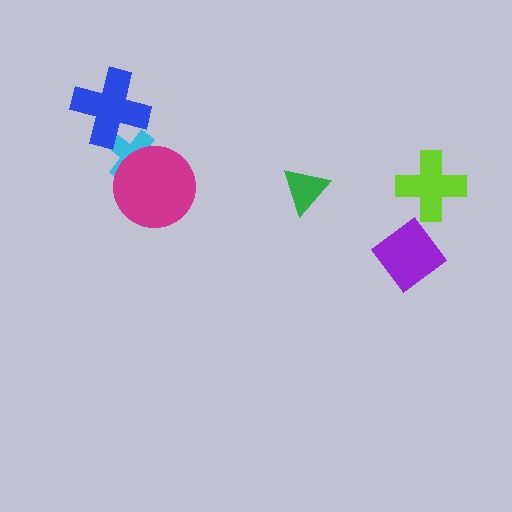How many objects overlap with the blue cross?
1 object overlaps with the blue cross.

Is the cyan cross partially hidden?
Yes, it is partially covered by another shape.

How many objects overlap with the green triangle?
0 objects overlap with the green triangle.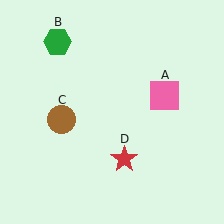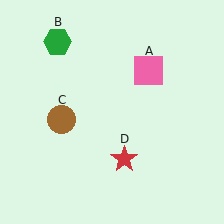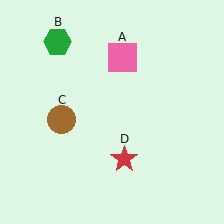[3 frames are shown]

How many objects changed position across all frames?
1 object changed position: pink square (object A).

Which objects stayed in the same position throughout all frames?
Green hexagon (object B) and brown circle (object C) and red star (object D) remained stationary.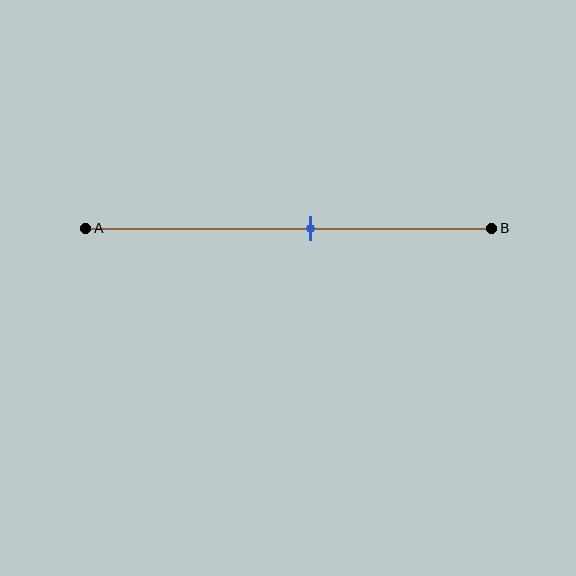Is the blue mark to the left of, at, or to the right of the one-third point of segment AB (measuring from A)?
The blue mark is to the right of the one-third point of segment AB.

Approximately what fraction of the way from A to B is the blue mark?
The blue mark is approximately 55% of the way from A to B.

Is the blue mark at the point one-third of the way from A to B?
No, the mark is at about 55% from A, not at the 33% one-third point.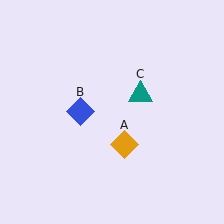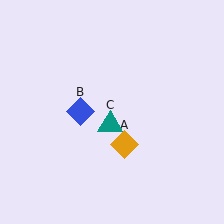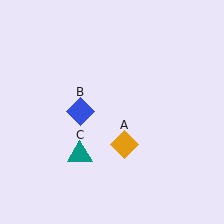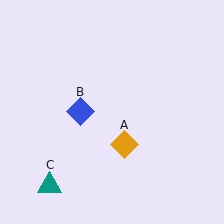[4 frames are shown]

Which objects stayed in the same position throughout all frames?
Orange diamond (object A) and blue diamond (object B) remained stationary.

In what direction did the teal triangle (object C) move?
The teal triangle (object C) moved down and to the left.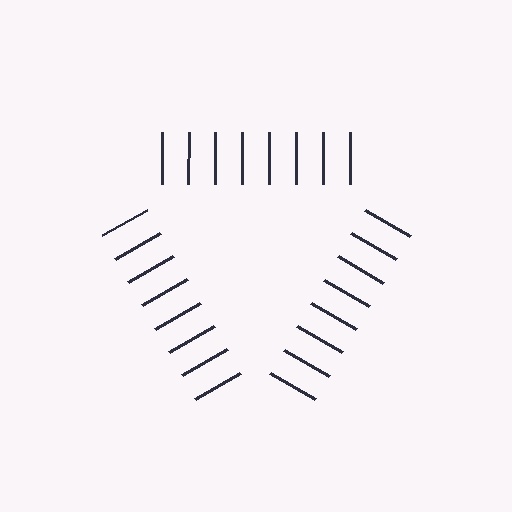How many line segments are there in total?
24 — 8 along each of the 3 edges.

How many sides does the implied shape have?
3 sides — the line-ends trace a triangle.